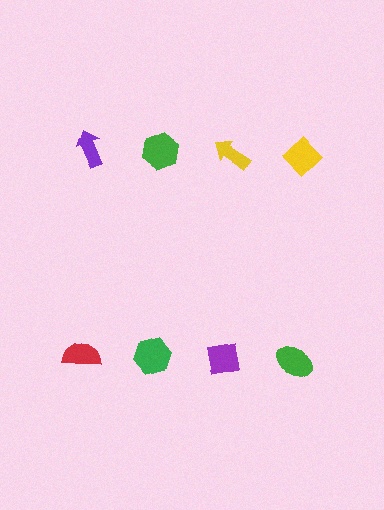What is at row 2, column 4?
A green ellipse.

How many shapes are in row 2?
4 shapes.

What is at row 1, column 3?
A yellow arrow.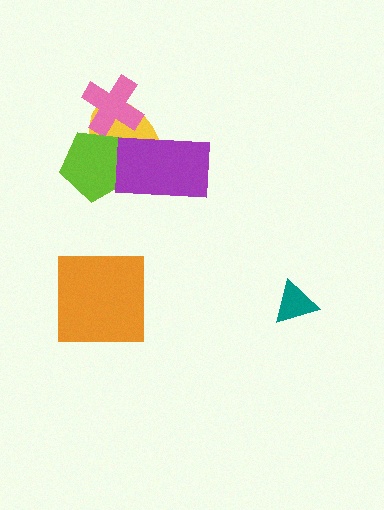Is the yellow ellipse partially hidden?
Yes, it is partially covered by another shape.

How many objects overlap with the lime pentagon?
3 objects overlap with the lime pentagon.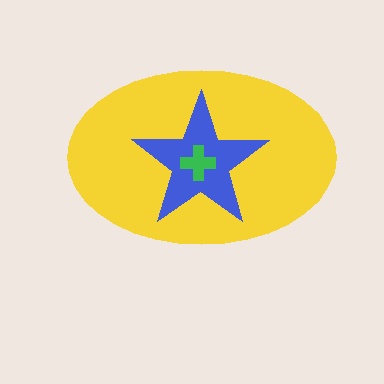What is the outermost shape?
The yellow ellipse.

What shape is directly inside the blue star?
The green cross.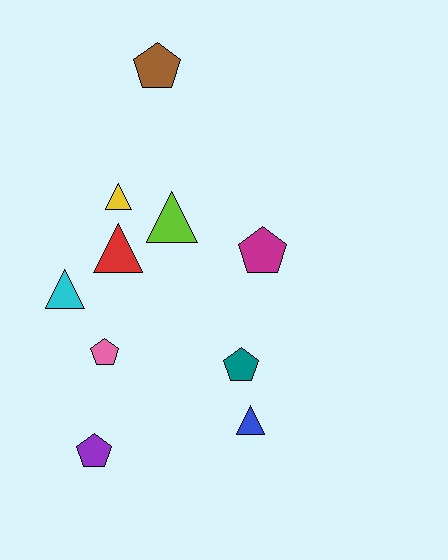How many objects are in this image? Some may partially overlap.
There are 10 objects.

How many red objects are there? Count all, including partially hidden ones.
There is 1 red object.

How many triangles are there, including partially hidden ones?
There are 5 triangles.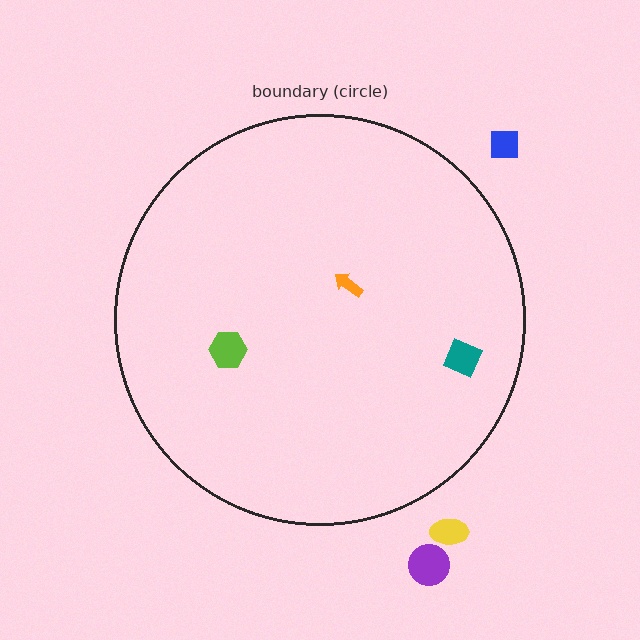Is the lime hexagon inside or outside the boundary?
Inside.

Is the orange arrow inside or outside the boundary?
Inside.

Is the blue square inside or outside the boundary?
Outside.